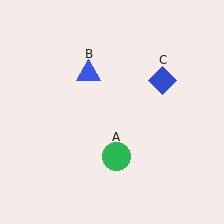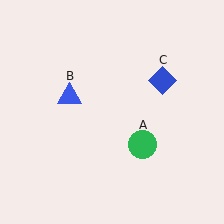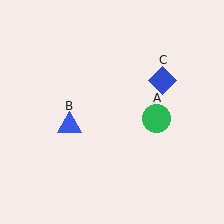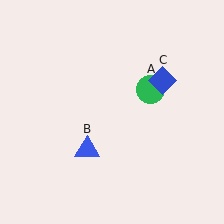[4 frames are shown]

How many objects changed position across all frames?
2 objects changed position: green circle (object A), blue triangle (object B).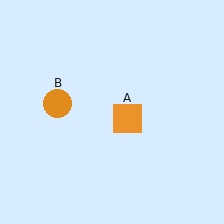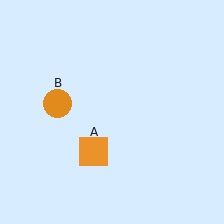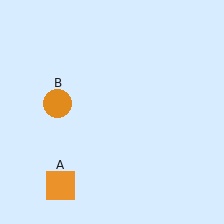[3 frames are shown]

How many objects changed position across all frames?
1 object changed position: orange square (object A).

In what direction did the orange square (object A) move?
The orange square (object A) moved down and to the left.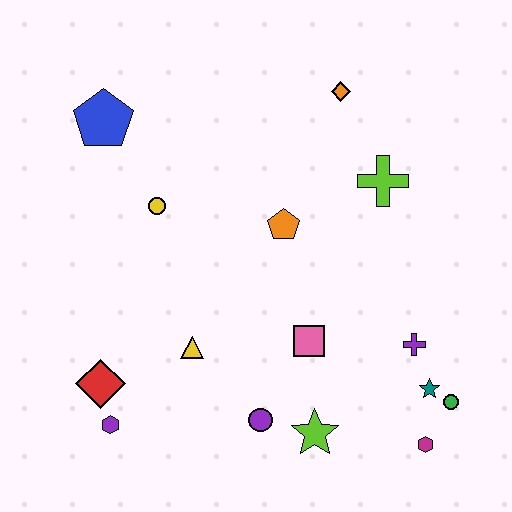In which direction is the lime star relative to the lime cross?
The lime star is below the lime cross.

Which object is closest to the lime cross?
The orange diamond is closest to the lime cross.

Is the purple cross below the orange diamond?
Yes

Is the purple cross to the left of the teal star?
Yes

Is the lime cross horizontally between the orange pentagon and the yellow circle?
No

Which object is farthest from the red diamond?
The orange diamond is farthest from the red diamond.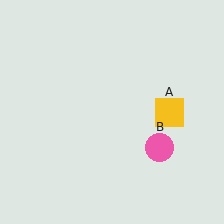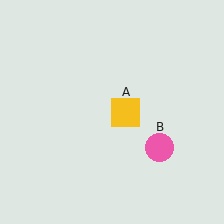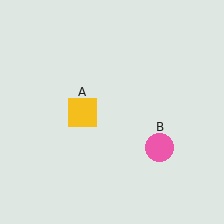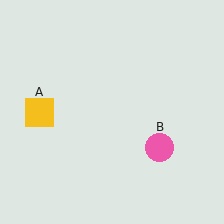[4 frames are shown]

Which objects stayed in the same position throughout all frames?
Pink circle (object B) remained stationary.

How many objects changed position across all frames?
1 object changed position: yellow square (object A).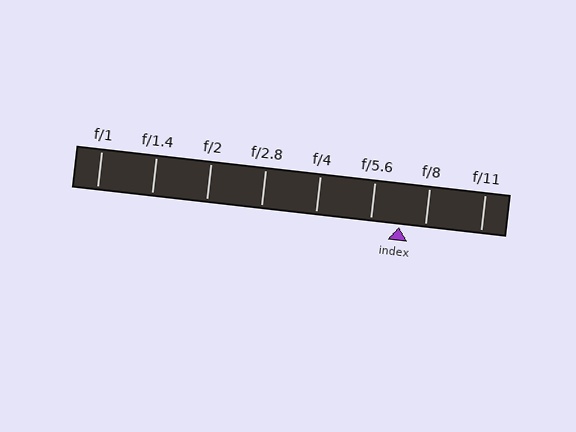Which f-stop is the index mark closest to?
The index mark is closest to f/8.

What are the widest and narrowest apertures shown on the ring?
The widest aperture shown is f/1 and the narrowest is f/11.